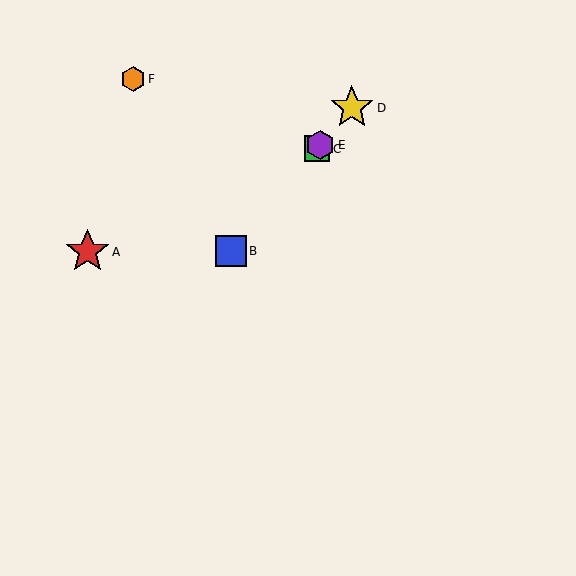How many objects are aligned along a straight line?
4 objects (B, C, D, E) are aligned along a straight line.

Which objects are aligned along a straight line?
Objects B, C, D, E are aligned along a straight line.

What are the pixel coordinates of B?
Object B is at (231, 251).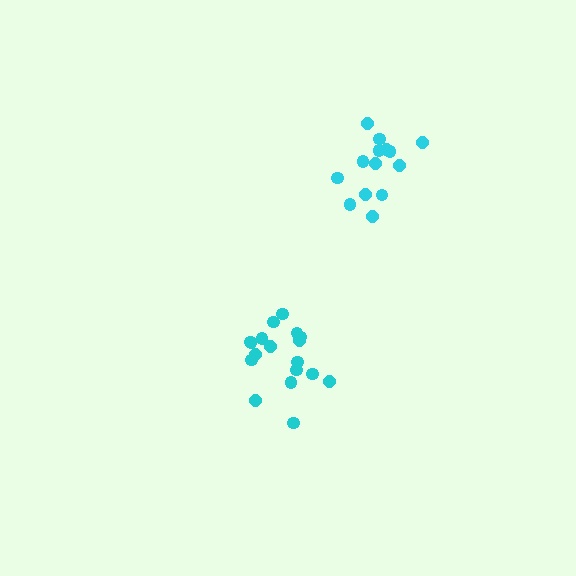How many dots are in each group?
Group 1: 18 dots, Group 2: 14 dots (32 total).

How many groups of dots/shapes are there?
There are 2 groups.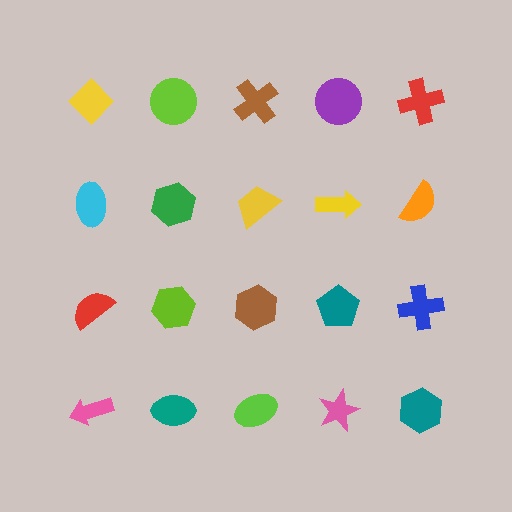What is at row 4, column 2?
A teal ellipse.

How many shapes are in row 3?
5 shapes.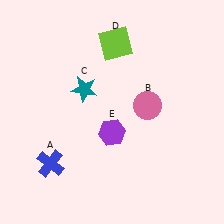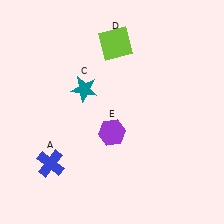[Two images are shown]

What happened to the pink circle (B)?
The pink circle (B) was removed in Image 2. It was in the top-right area of Image 1.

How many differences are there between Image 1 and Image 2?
There is 1 difference between the two images.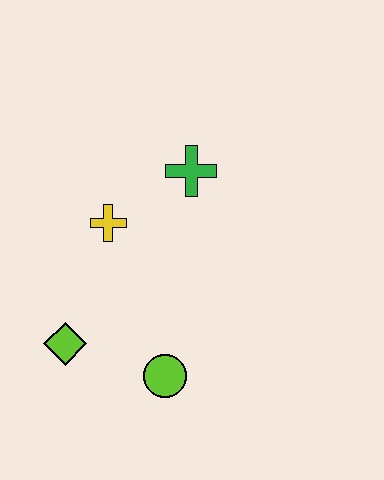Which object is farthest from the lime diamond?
The green cross is farthest from the lime diamond.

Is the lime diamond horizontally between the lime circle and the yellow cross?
No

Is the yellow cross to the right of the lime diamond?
Yes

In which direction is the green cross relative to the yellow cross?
The green cross is to the right of the yellow cross.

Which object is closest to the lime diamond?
The lime circle is closest to the lime diamond.